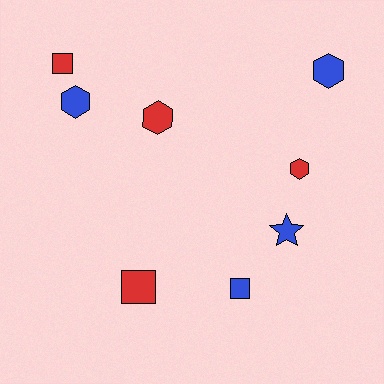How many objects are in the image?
There are 8 objects.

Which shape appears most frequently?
Hexagon, with 4 objects.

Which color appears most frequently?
Blue, with 4 objects.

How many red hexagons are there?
There are 2 red hexagons.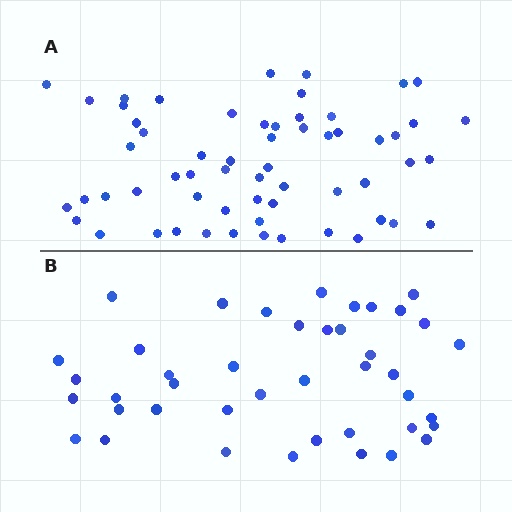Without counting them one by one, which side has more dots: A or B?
Region A (the top region) has more dots.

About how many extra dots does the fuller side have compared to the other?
Region A has approximately 20 more dots than region B.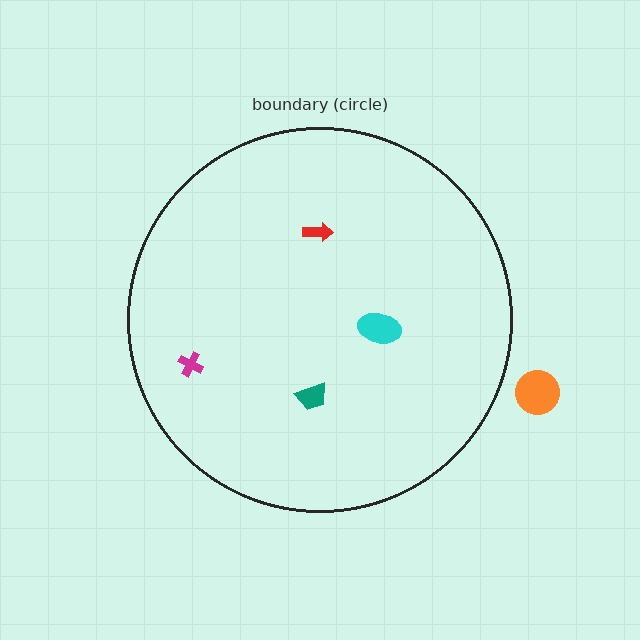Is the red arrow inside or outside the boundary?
Inside.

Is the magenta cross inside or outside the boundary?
Inside.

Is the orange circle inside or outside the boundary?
Outside.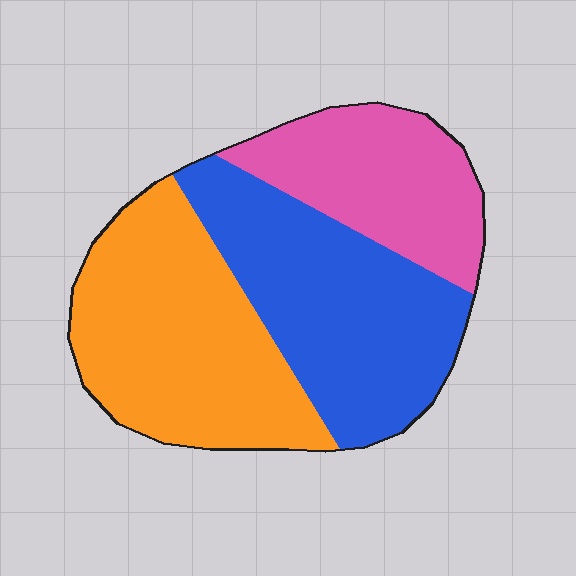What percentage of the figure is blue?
Blue takes up about three eighths (3/8) of the figure.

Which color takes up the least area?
Pink, at roughly 25%.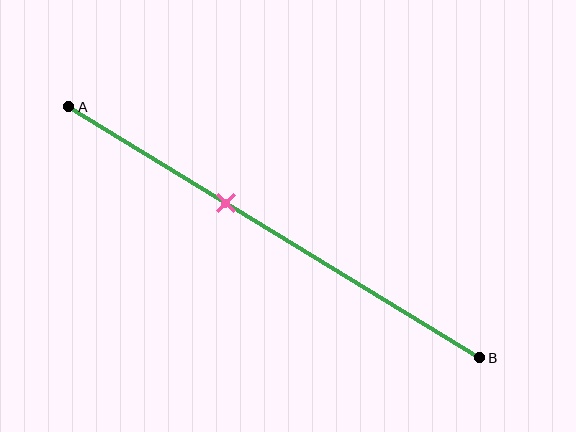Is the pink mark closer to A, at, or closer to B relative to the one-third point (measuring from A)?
The pink mark is closer to point B than the one-third point of segment AB.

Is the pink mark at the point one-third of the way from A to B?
No, the mark is at about 40% from A, not at the 33% one-third point.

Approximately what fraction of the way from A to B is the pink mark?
The pink mark is approximately 40% of the way from A to B.